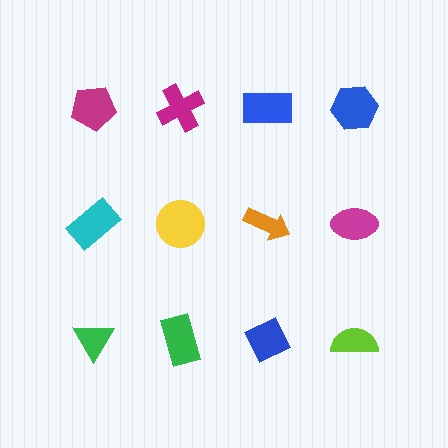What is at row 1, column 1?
A magenta pentagon.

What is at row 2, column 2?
A yellow circle.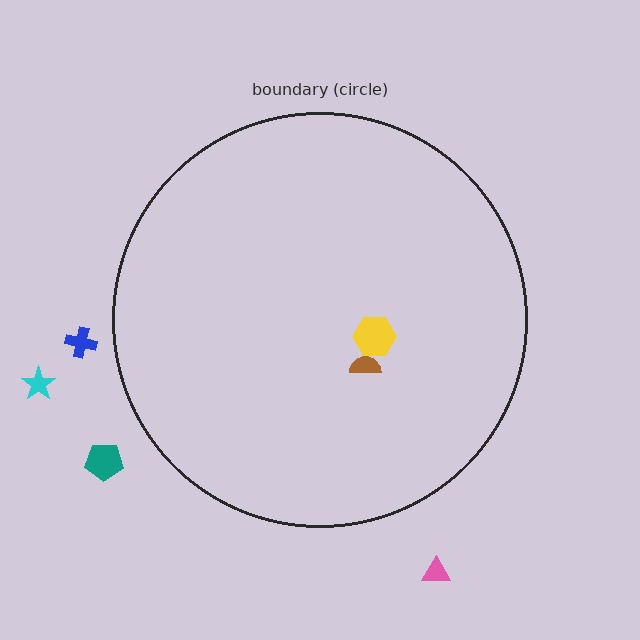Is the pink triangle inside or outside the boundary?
Outside.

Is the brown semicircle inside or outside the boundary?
Inside.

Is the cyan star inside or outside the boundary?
Outside.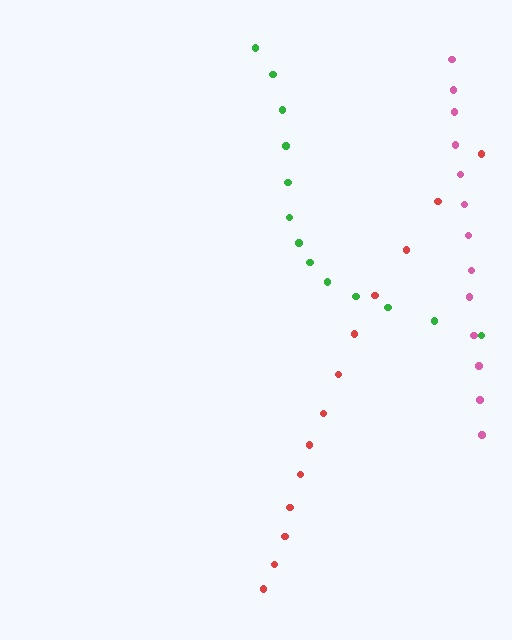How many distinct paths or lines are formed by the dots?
There are 3 distinct paths.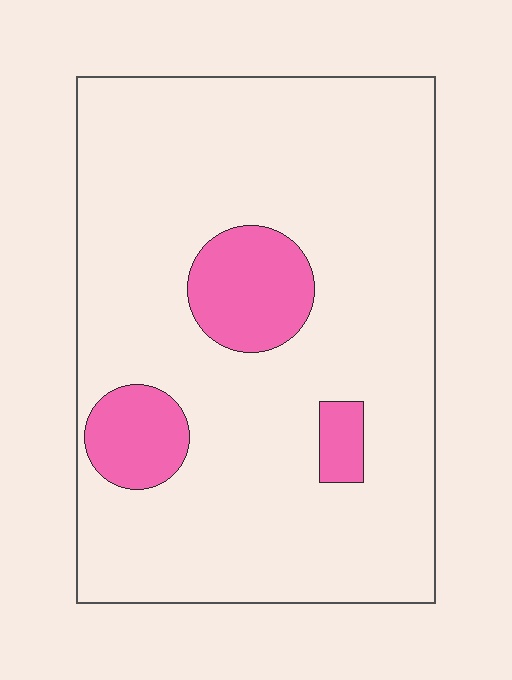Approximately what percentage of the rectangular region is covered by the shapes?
Approximately 15%.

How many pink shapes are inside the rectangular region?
3.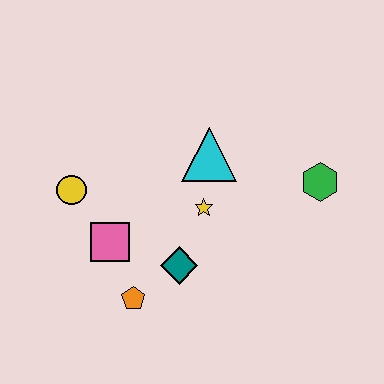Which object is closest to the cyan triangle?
The yellow star is closest to the cyan triangle.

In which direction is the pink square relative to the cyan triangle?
The pink square is to the left of the cyan triangle.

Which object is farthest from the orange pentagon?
The green hexagon is farthest from the orange pentagon.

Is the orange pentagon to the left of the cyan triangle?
Yes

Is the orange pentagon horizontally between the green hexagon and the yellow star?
No